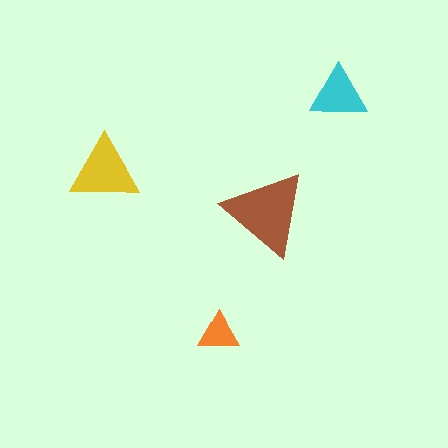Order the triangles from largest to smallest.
the brown one, the yellow one, the cyan one, the orange one.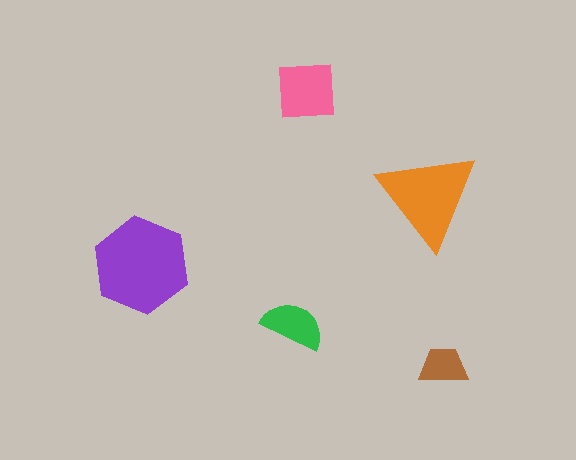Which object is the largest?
The purple hexagon.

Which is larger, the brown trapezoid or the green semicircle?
The green semicircle.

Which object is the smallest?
The brown trapezoid.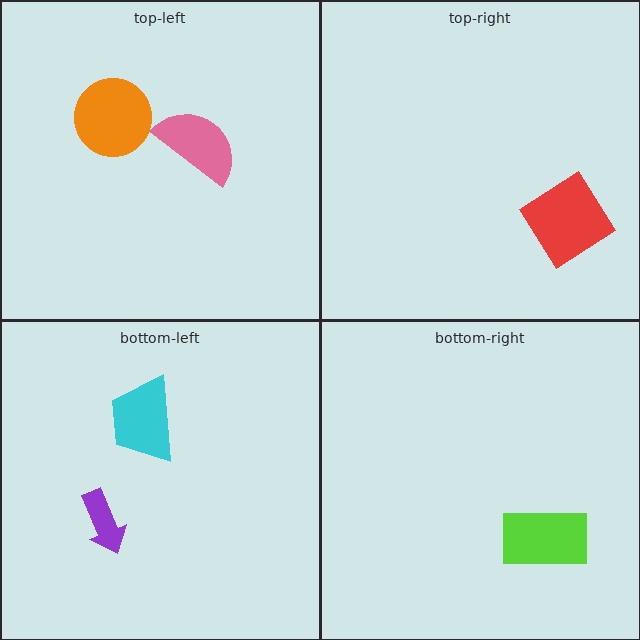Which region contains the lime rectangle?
The bottom-right region.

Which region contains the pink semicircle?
The top-left region.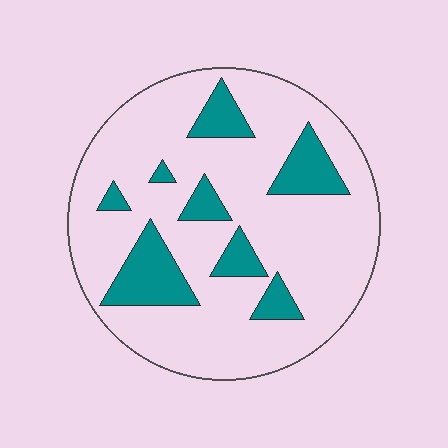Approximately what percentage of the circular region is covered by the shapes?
Approximately 20%.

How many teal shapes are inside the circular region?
8.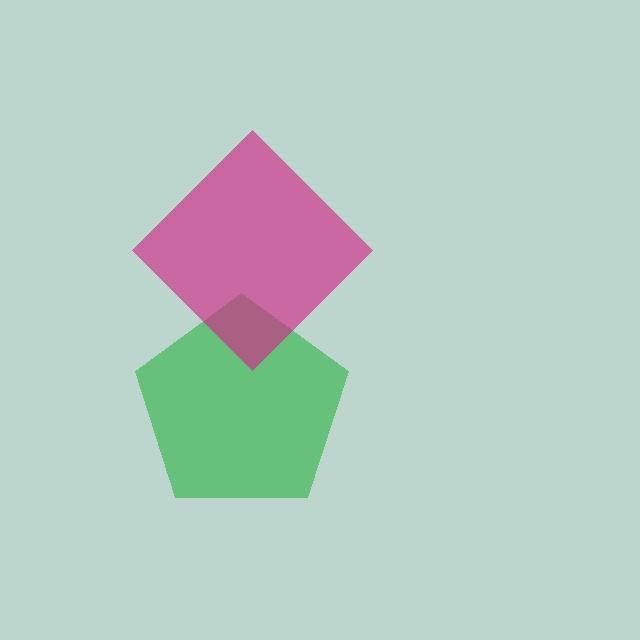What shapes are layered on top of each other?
The layered shapes are: a green pentagon, a magenta diamond.